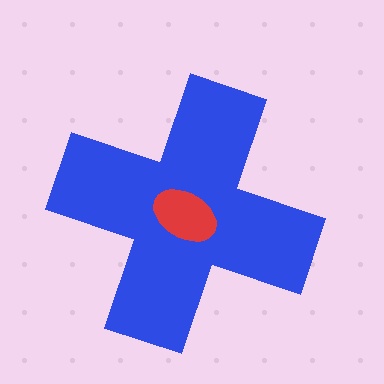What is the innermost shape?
The red ellipse.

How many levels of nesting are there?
2.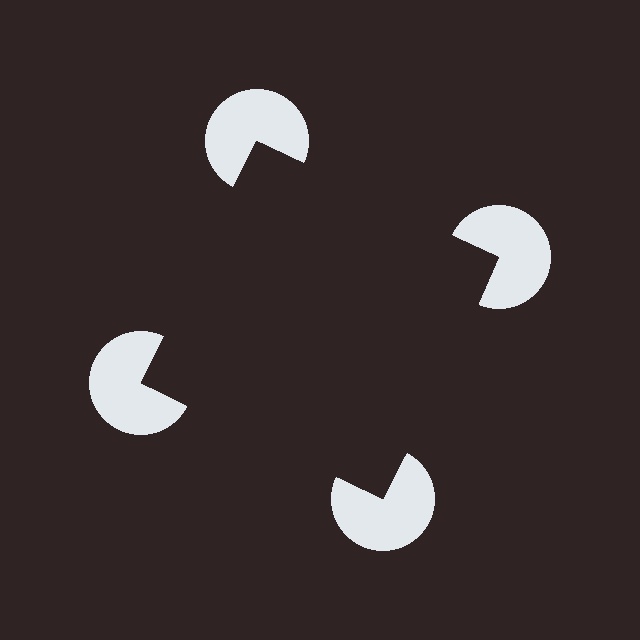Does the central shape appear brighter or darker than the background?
It typically appears slightly darker than the background, even though no actual brightness change is drawn.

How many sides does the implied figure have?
4 sides.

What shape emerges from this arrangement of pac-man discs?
An illusory square — its edges are inferred from the aligned wedge cuts in the pac-man discs, not physically drawn.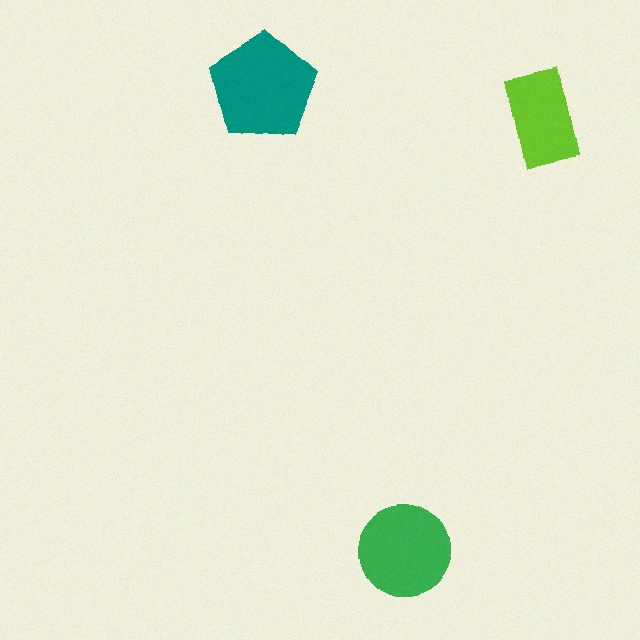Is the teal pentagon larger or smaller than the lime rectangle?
Larger.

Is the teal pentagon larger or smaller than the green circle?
Larger.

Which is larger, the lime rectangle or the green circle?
The green circle.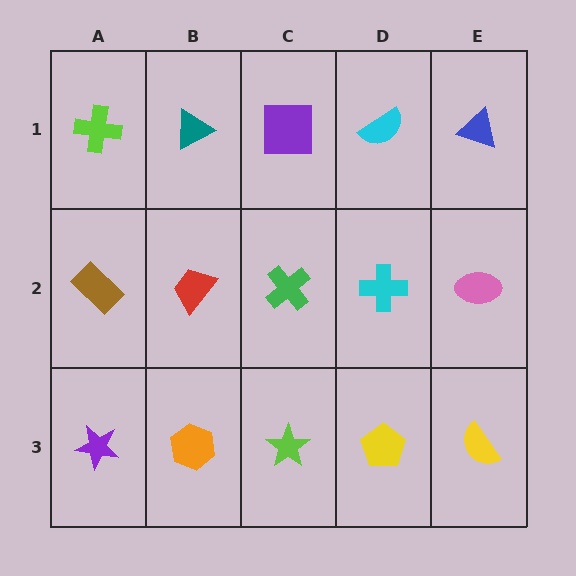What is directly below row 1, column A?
A brown rectangle.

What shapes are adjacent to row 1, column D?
A cyan cross (row 2, column D), a purple square (row 1, column C), a blue triangle (row 1, column E).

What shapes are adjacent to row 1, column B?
A red trapezoid (row 2, column B), a lime cross (row 1, column A), a purple square (row 1, column C).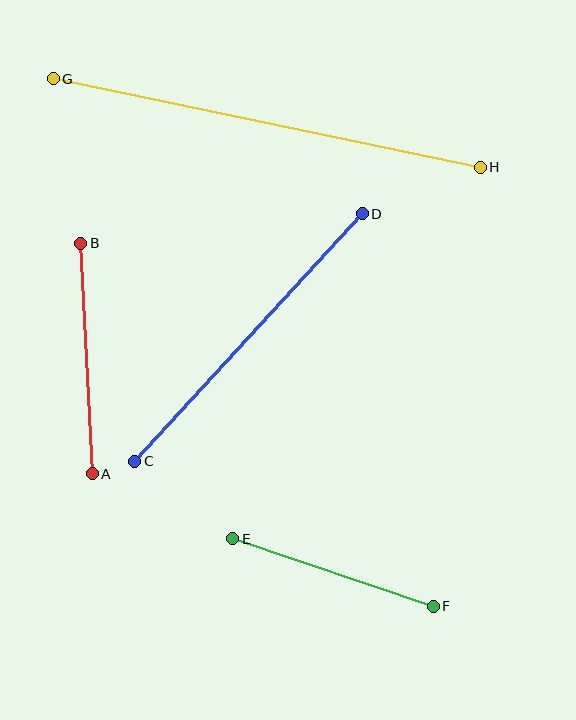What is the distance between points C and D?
The distance is approximately 336 pixels.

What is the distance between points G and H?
The distance is approximately 436 pixels.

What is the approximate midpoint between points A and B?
The midpoint is at approximately (87, 359) pixels.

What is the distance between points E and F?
The distance is approximately 212 pixels.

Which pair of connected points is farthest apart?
Points G and H are farthest apart.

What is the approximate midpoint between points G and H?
The midpoint is at approximately (267, 123) pixels.